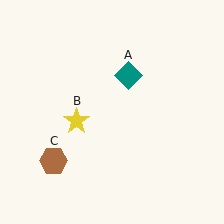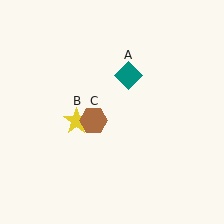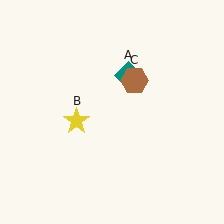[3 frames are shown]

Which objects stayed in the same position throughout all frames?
Teal diamond (object A) and yellow star (object B) remained stationary.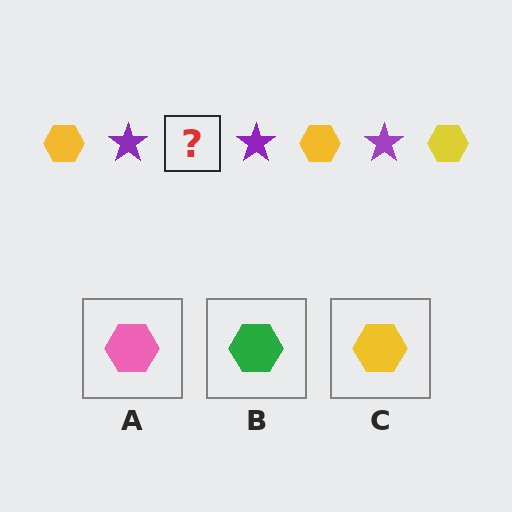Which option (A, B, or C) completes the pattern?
C.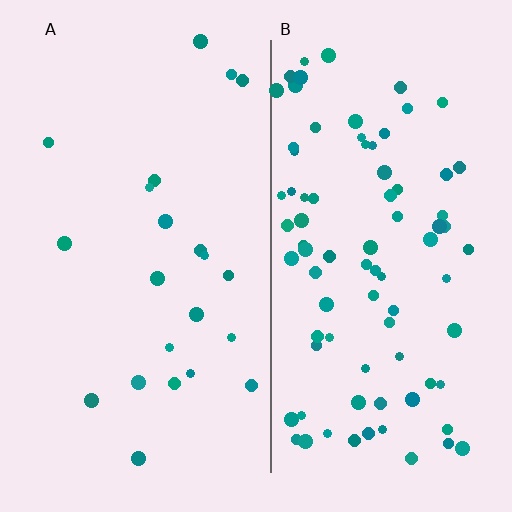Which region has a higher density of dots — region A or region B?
B (the right).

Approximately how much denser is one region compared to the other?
Approximately 3.9× — region B over region A.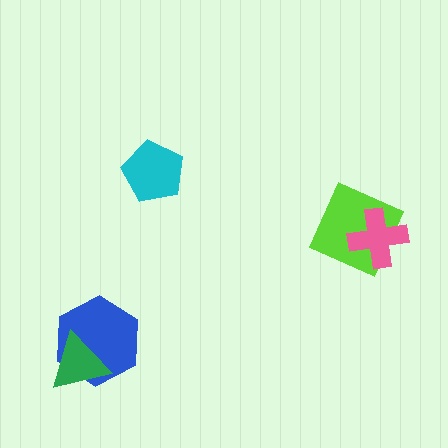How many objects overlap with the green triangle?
1 object overlaps with the green triangle.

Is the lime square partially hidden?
Yes, it is partially covered by another shape.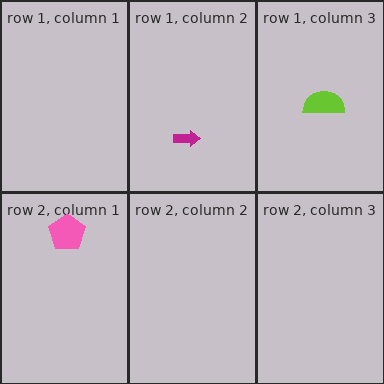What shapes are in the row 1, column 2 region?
The magenta arrow.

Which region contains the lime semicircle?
The row 1, column 3 region.